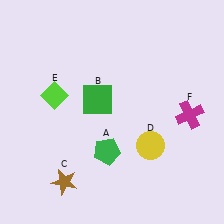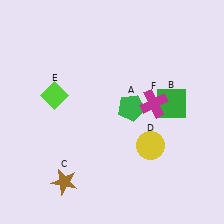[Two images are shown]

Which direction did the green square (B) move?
The green square (B) moved right.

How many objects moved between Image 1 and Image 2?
3 objects moved between the two images.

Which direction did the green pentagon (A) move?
The green pentagon (A) moved up.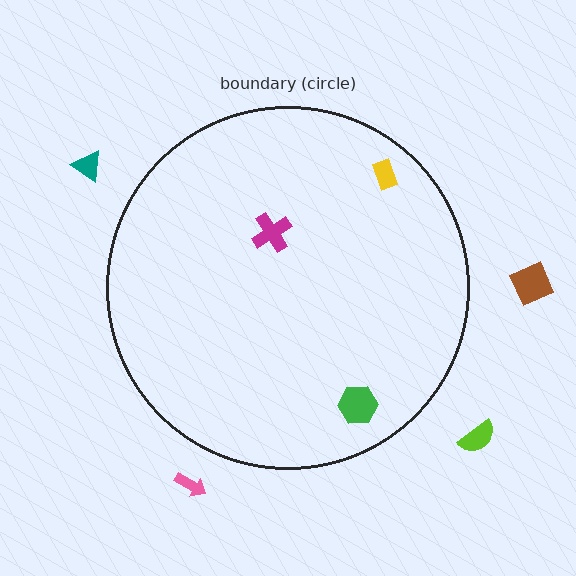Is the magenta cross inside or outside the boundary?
Inside.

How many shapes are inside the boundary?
3 inside, 4 outside.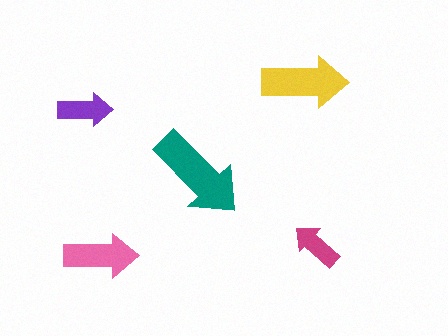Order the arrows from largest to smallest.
the teal one, the yellow one, the pink one, the purple one, the magenta one.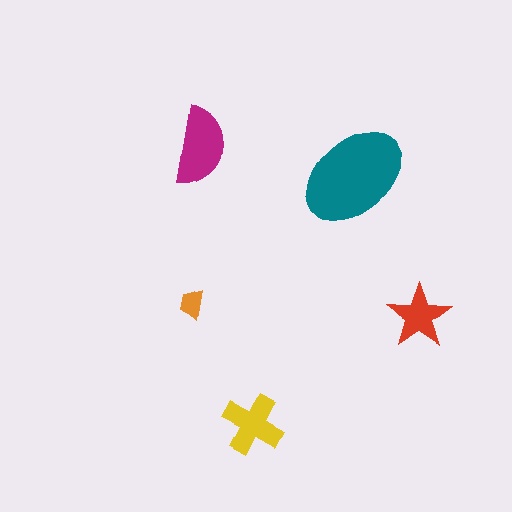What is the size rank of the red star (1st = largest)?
4th.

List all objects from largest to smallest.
The teal ellipse, the magenta semicircle, the yellow cross, the red star, the orange trapezoid.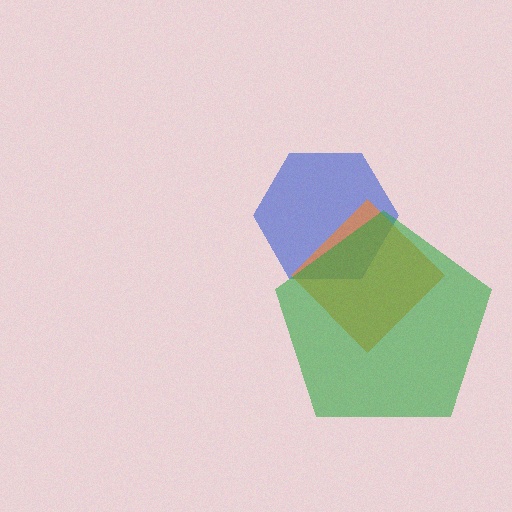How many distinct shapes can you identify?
There are 3 distinct shapes: a blue hexagon, an orange diamond, a green pentagon.